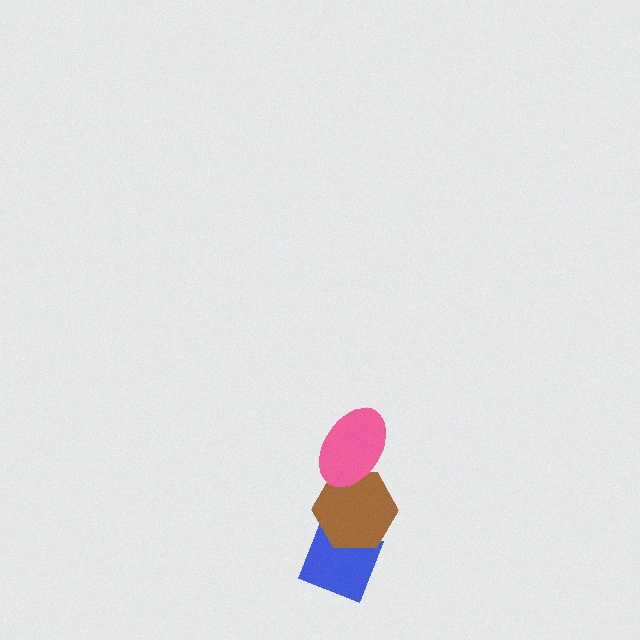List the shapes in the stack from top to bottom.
From top to bottom: the pink ellipse, the brown hexagon, the blue diamond.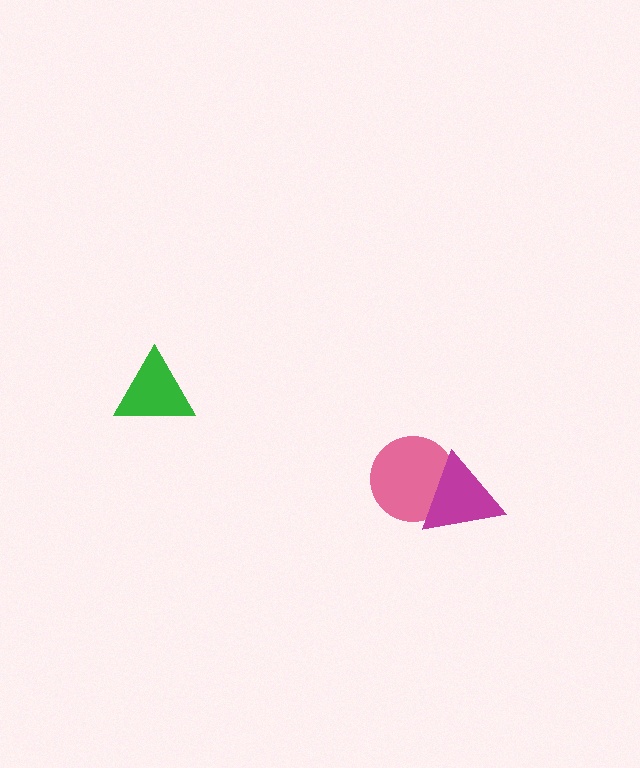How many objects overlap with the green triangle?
0 objects overlap with the green triangle.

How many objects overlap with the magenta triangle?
1 object overlaps with the magenta triangle.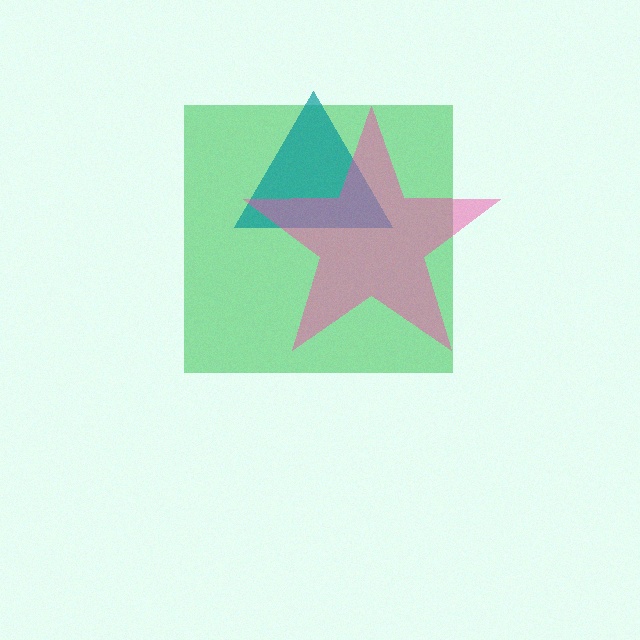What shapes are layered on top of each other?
The layered shapes are: a green square, a teal triangle, a pink star.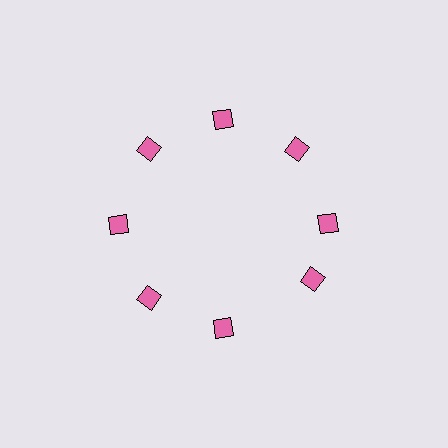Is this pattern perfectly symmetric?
No. The 8 pink diamonds are arranged in a ring, but one element near the 4 o'clock position is rotated out of alignment along the ring, breaking the 8-fold rotational symmetry.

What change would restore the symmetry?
The symmetry would be restored by rotating it back into even spacing with its neighbors so that all 8 diamonds sit at equal angles and equal distance from the center.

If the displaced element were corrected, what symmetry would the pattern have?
It would have 8-fold rotational symmetry — the pattern would map onto itself every 45 degrees.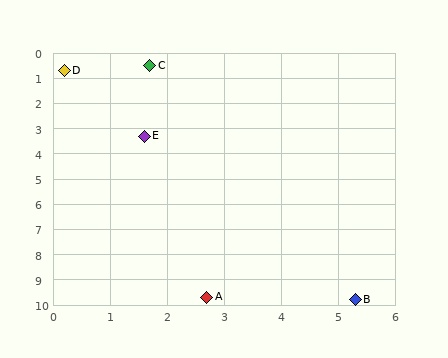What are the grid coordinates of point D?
Point D is at approximately (0.2, 0.7).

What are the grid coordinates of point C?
Point C is at approximately (1.7, 0.5).